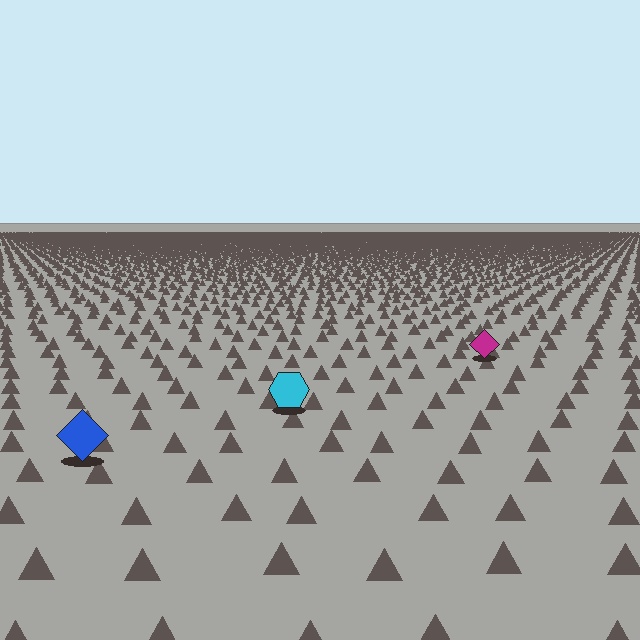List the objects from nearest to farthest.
From nearest to farthest: the blue diamond, the cyan hexagon, the magenta diamond.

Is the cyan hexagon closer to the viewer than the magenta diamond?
Yes. The cyan hexagon is closer — you can tell from the texture gradient: the ground texture is coarser near it.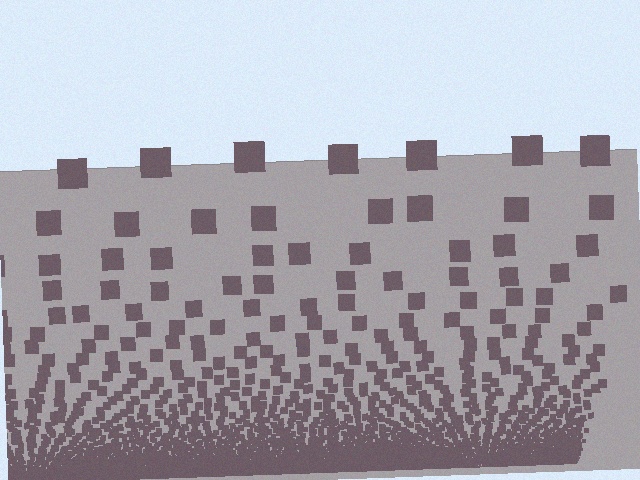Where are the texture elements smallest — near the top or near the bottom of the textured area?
Near the bottom.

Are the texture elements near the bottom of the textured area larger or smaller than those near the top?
Smaller. The gradient is inverted — elements near the bottom are smaller and denser.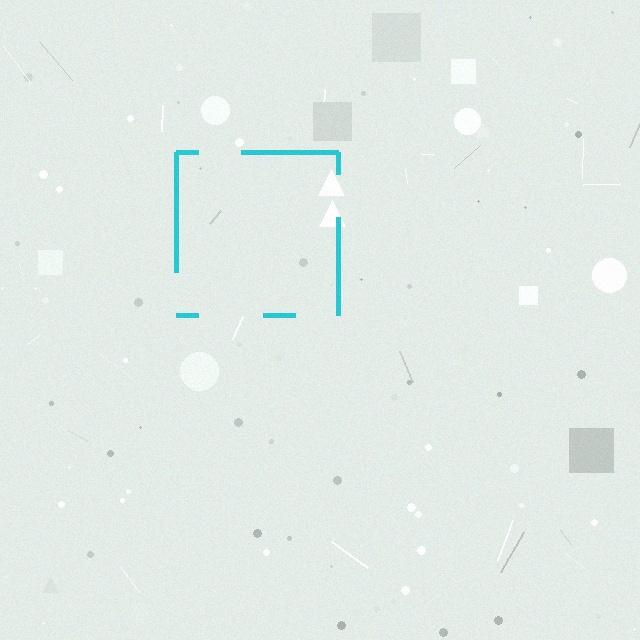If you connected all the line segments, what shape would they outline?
They would outline a square.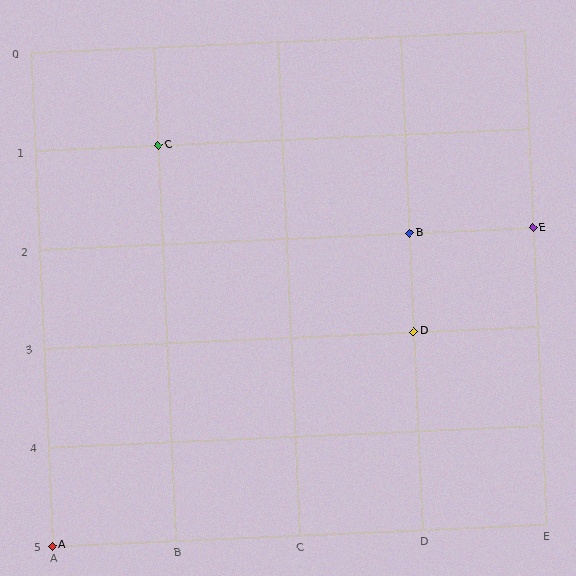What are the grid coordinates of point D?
Point D is at grid coordinates (D, 3).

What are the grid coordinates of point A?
Point A is at grid coordinates (A, 5).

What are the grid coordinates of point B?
Point B is at grid coordinates (D, 2).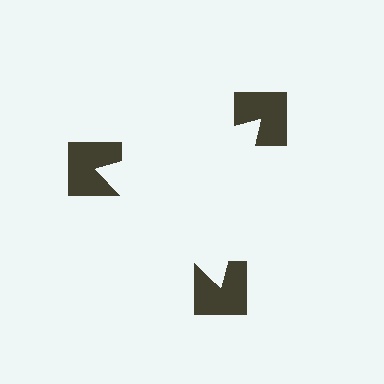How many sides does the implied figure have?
3 sides.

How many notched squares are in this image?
There are 3 — one at each vertex of the illusory triangle.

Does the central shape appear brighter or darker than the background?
It typically appears slightly brighter than the background, even though no actual brightness change is drawn.